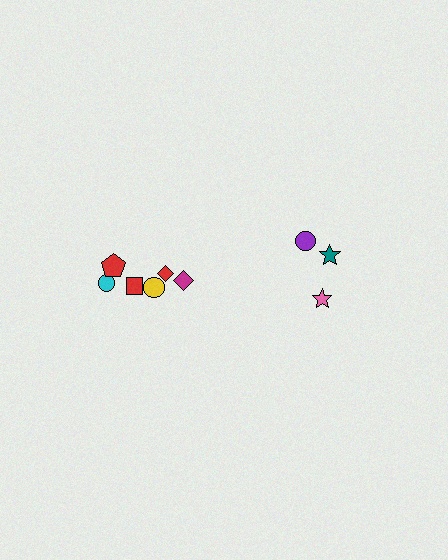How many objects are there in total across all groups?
There are 9 objects.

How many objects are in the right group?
There are 3 objects.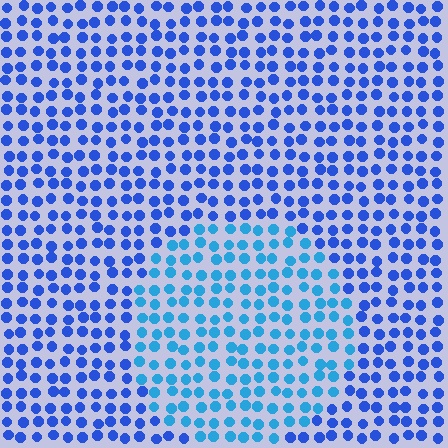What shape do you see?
I see a circle.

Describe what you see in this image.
The image is filled with small blue elements in a uniform arrangement. A circle-shaped region is visible where the elements are tinted to a slightly different hue, forming a subtle color boundary.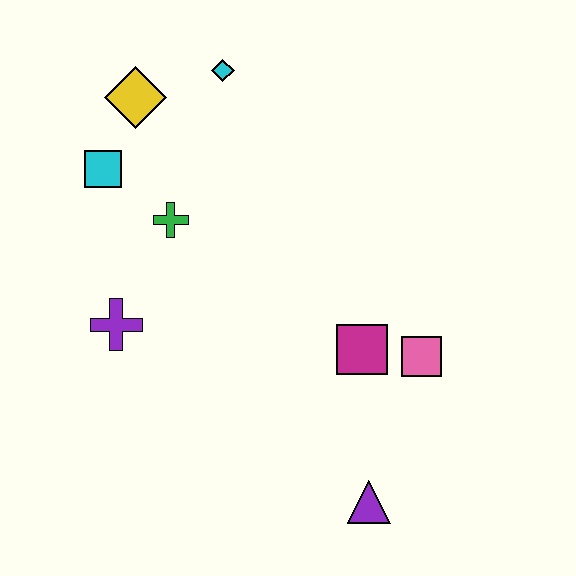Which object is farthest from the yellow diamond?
The purple triangle is farthest from the yellow diamond.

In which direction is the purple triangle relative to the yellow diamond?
The purple triangle is below the yellow diamond.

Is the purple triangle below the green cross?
Yes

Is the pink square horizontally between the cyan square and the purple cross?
No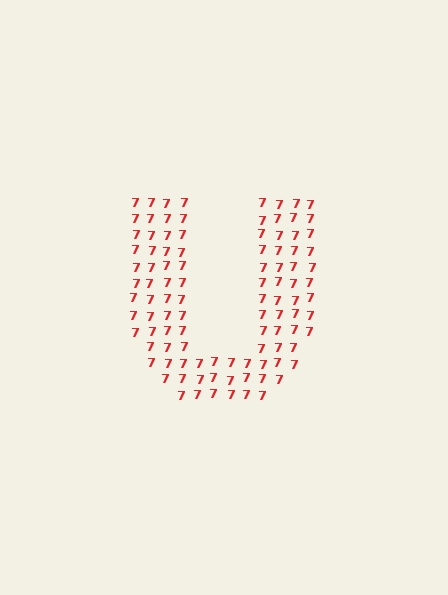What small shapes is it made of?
It is made of small digit 7's.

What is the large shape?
The large shape is the letter U.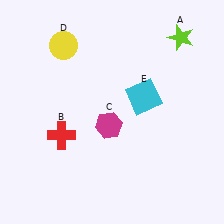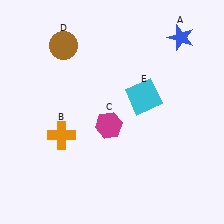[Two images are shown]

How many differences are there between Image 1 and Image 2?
There are 3 differences between the two images.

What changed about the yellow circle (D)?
In Image 1, D is yellow. In Image 2, it changed to brown.